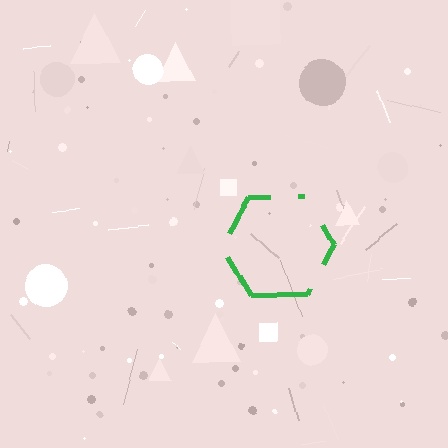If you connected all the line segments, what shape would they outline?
They would outline a hexagon.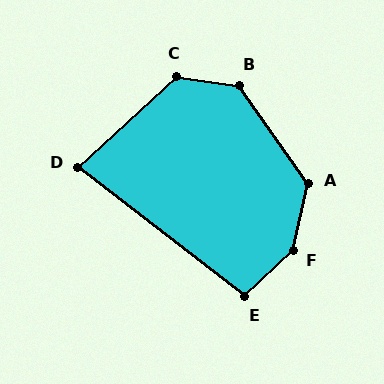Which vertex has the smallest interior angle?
D, at approximately 80 degrees.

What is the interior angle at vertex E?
Approximately 99 degrees (obtuse).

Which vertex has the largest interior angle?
F, at approximately 146 degrees.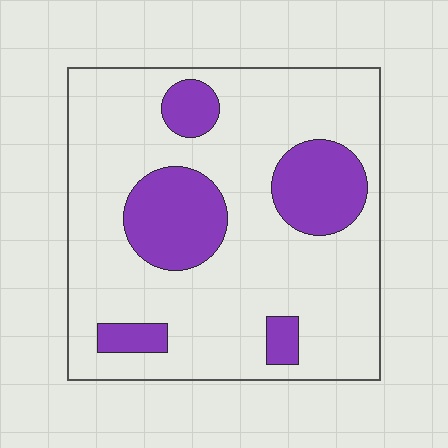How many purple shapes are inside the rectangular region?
5.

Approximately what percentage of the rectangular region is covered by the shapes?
Approximately 25%.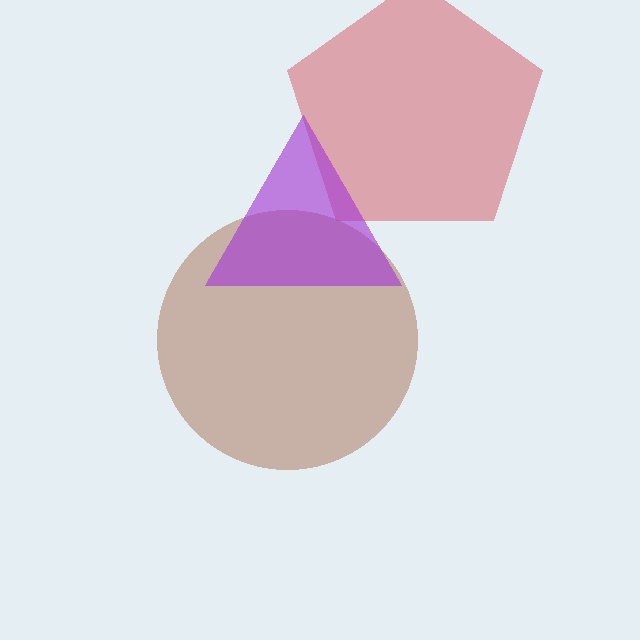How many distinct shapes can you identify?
There are 3 distinct shapes: a red pentagon, a brown circle, a purple triangle.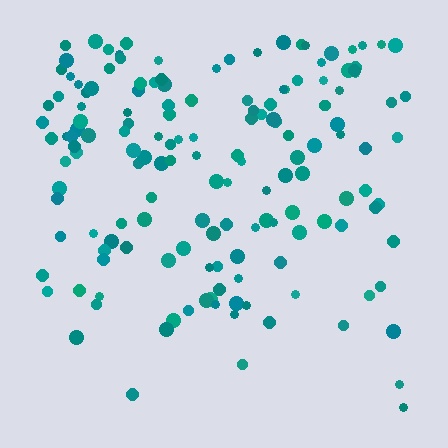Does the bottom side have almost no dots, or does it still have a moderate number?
Still a moderate number, just noticeably fewer than the top.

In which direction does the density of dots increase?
From bottom to top, with the top side densest.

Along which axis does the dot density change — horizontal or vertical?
Vertical.